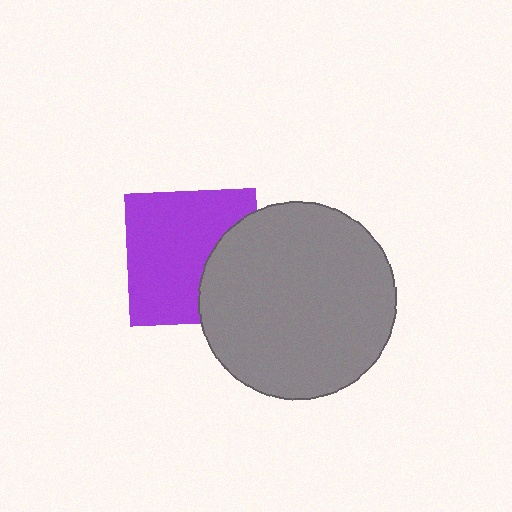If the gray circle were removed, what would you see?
You would see the complete purple square.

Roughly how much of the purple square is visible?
Most of it is visible (roughly 69%).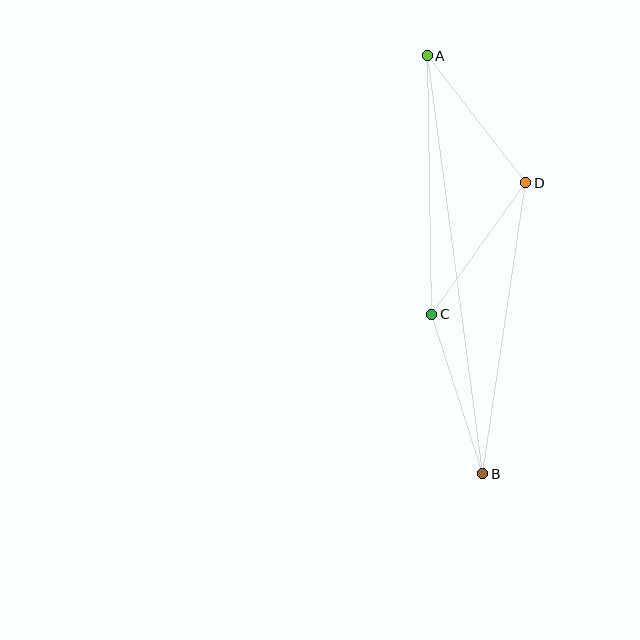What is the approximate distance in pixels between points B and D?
The distance between B and D is approximately 294 pixels.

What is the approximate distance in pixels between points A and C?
The distance between A and C is approximately 259 pixels.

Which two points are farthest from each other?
Points A and B are farthest from each other.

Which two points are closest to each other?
Points A and D are closest to each other.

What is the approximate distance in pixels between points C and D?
The distance between C and D is approximately 161 pixels.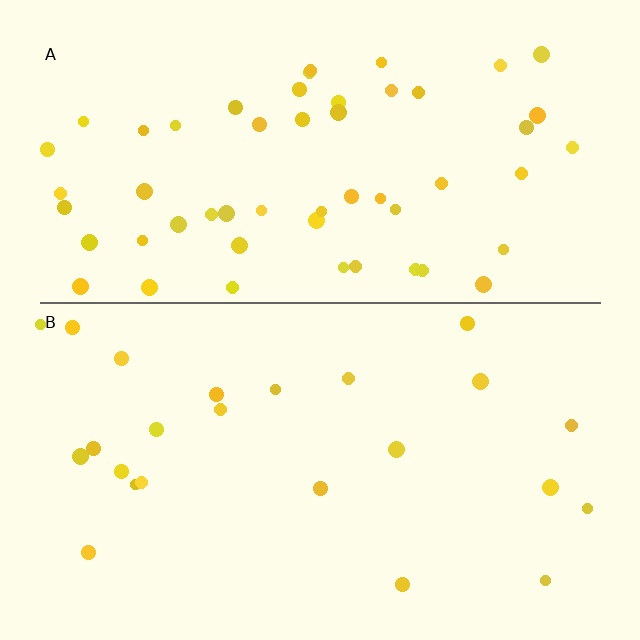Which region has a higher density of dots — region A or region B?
A (the top).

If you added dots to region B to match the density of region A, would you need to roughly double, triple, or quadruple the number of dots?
Approximately double.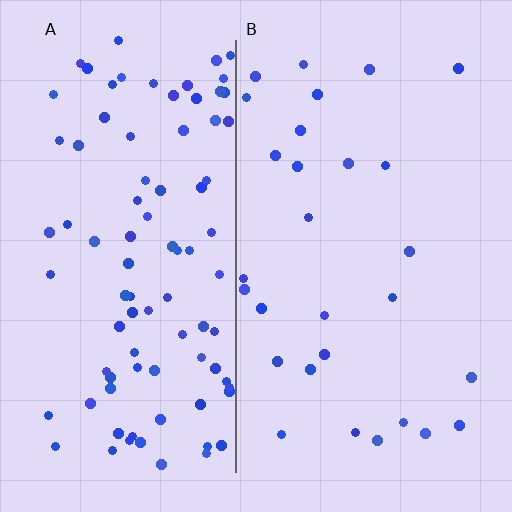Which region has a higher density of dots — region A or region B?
A (the left).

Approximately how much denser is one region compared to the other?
Approximately 3.2× — region A over region B.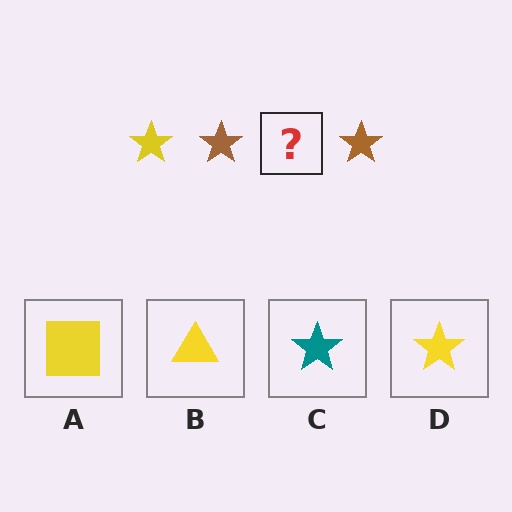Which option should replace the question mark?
Option D.